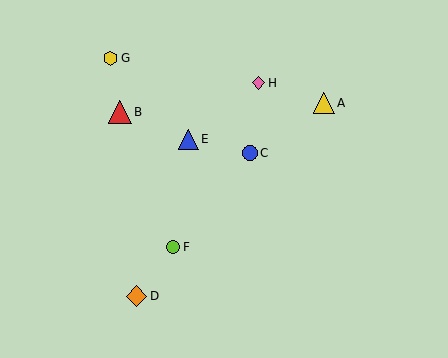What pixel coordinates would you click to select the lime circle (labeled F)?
Click at (173, 247) to select the lime circle F.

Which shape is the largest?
The red triangle (labeled B) is the largest.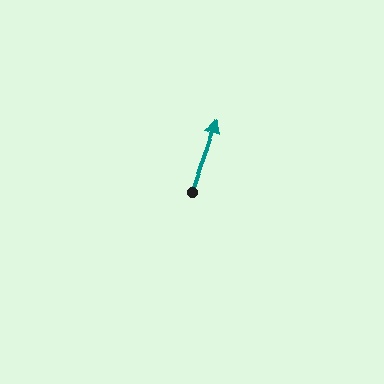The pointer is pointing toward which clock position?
Roughly 1 o'clock.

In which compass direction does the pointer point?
North.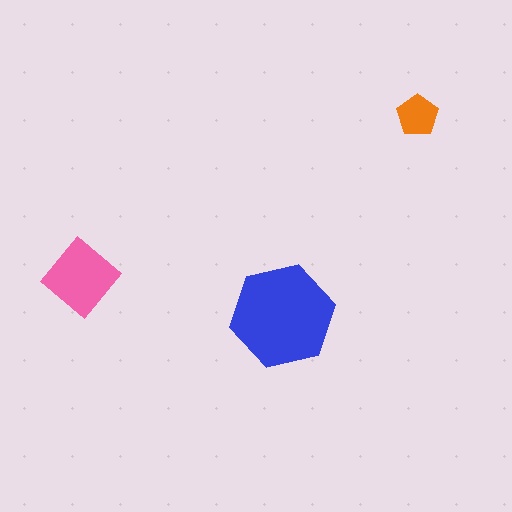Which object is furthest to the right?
The orange pentagon is rightmost.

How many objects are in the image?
There are 3 objects in the image.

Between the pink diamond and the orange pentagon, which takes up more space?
The pink diamond.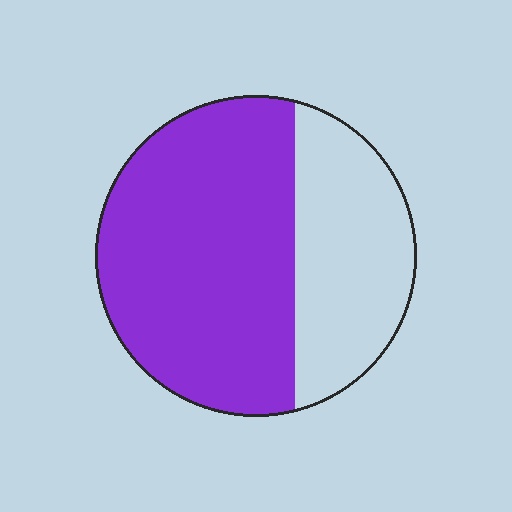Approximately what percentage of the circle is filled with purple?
Approximately 65%.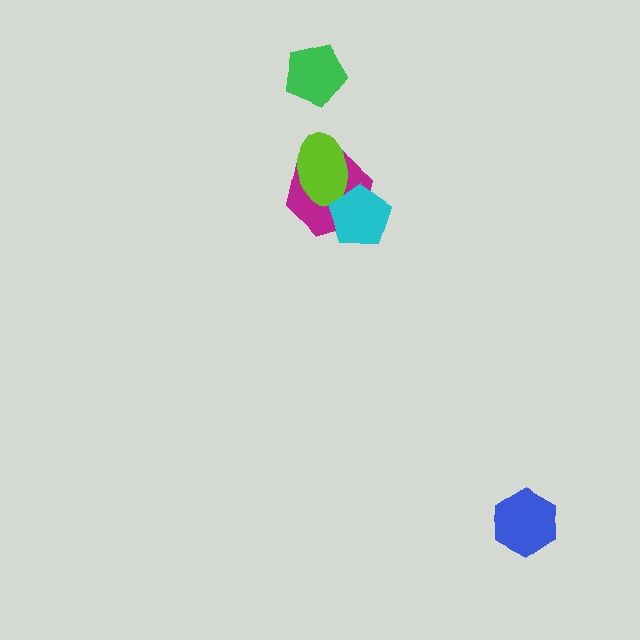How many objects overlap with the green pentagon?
0 objects overlap with the green pentagon.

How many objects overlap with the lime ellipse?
2 objects overlap with the lime ellipse.